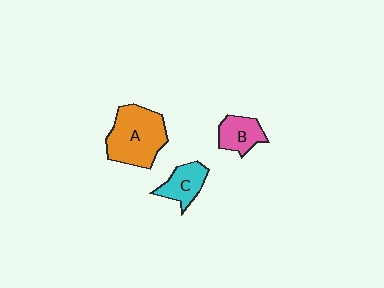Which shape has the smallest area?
Shape B (pink).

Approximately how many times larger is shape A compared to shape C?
Approximately 2.0 times.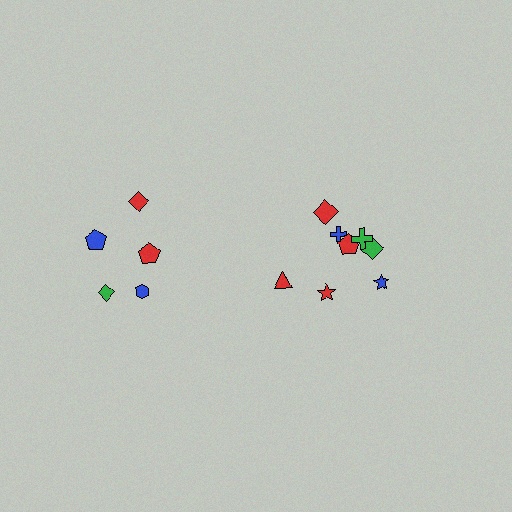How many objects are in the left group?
There are 5 objects.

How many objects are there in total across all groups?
There are 13 objects.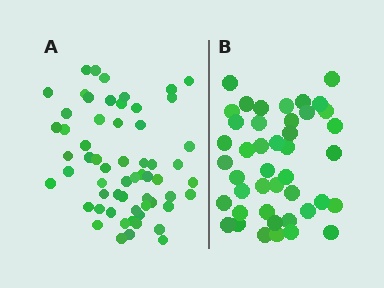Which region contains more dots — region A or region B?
Region A (the left region) has more dots.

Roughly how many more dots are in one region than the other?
Region A has approximately 15 more dots than region B.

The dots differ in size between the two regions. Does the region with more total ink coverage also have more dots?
No. Region B has more total ink coverage because its dots are larger, but region A actually contains more individual dots. Total area can be misleading — the number of items is what matters here.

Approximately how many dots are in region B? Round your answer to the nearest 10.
About 40 dots. (The exact count is 43, which rounds to 40.)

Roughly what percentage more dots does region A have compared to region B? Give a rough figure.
About 40% more.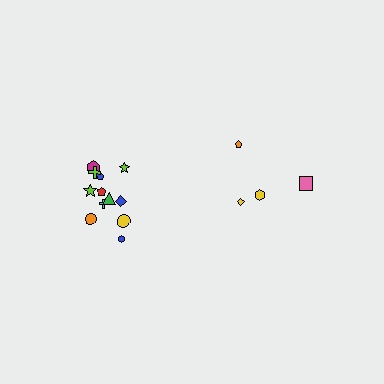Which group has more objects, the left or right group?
The left group.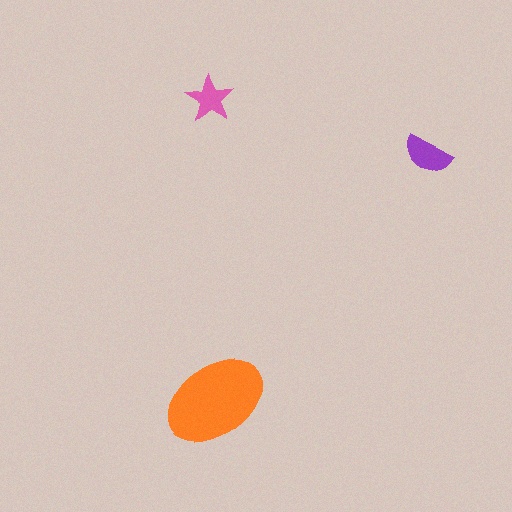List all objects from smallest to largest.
The pink star, the purple semicircle, the orange ellipse.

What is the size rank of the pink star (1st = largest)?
3rd.